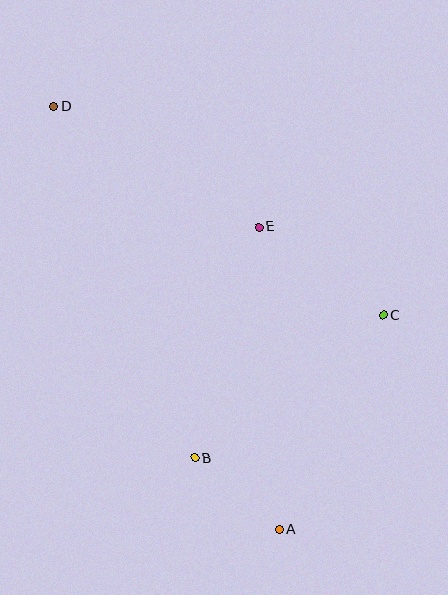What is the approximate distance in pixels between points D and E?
The distance between D and E is approximately 238 pixels.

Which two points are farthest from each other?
Points A and D are farthest from each other.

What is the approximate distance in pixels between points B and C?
The distance between B and C is approximately 237 pixels.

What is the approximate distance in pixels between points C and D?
The distance between C and D is approximately 390 pixels.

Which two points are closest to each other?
Points A and B are closest to each other.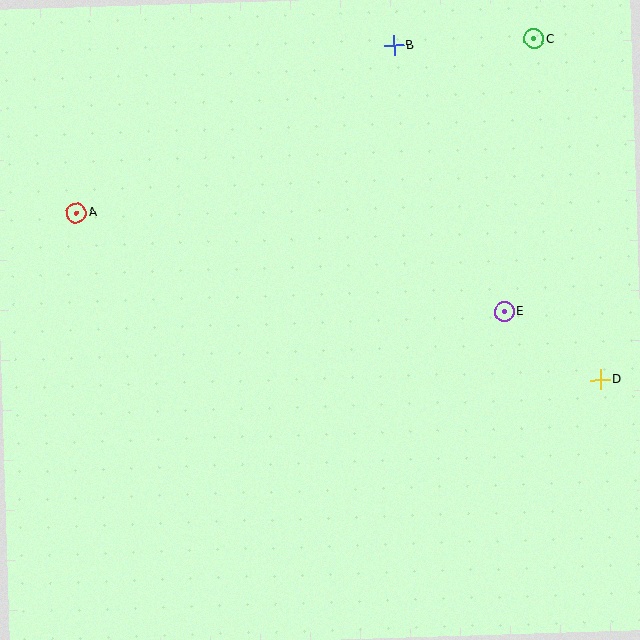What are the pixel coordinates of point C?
Point C is at (534, 39).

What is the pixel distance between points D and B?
The distance between D and B is 393 pixels.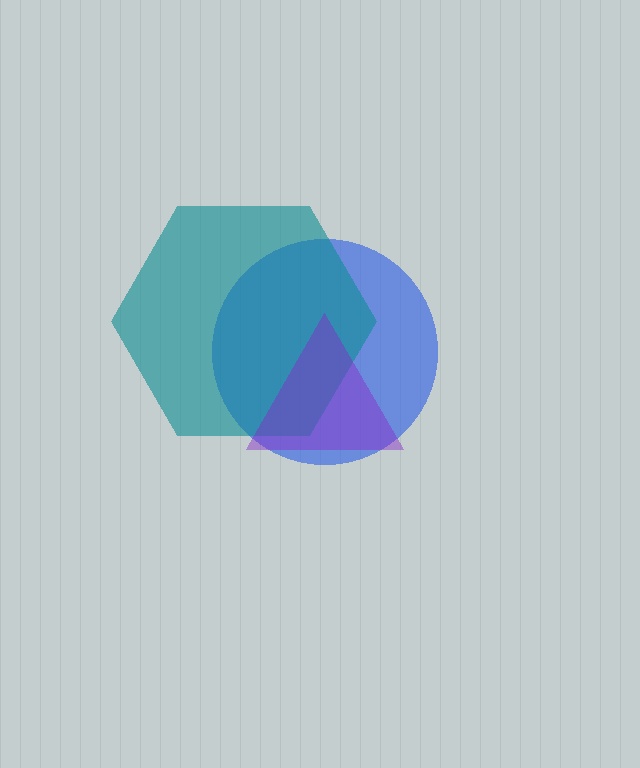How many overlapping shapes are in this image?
There are 3 overlapping shapes in the image.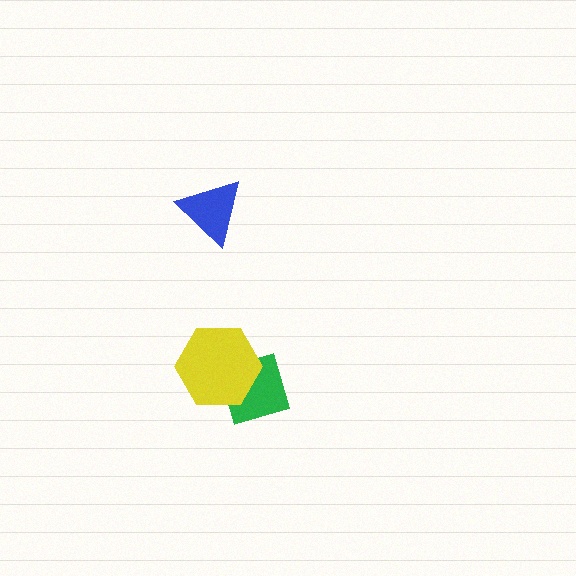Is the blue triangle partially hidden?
No, no other shape covers it.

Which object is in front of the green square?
The yellow hexagon is in front of the green square.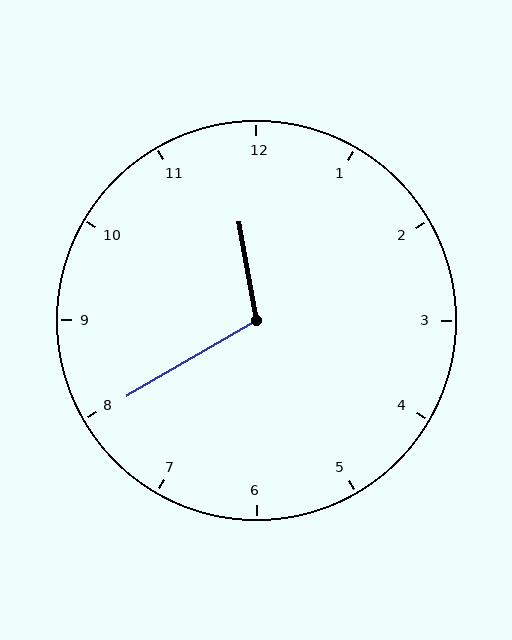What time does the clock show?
11:40.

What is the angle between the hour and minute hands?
Approximately 110 degrees.